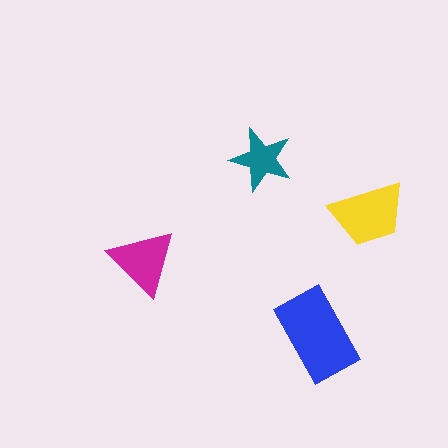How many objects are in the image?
There are 4 objects in the image.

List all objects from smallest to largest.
The teal star, the magenta triangle, the yellow trapezoid, the blue rectangle.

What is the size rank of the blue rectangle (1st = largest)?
1st.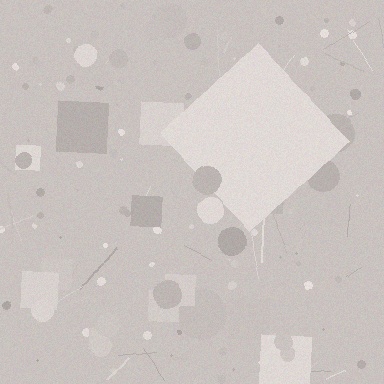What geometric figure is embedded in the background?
A diamond is embedded in the background.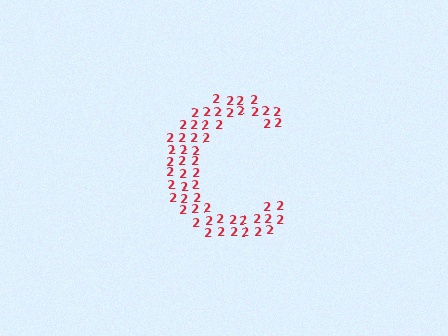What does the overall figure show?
The overall figure shows the letter C.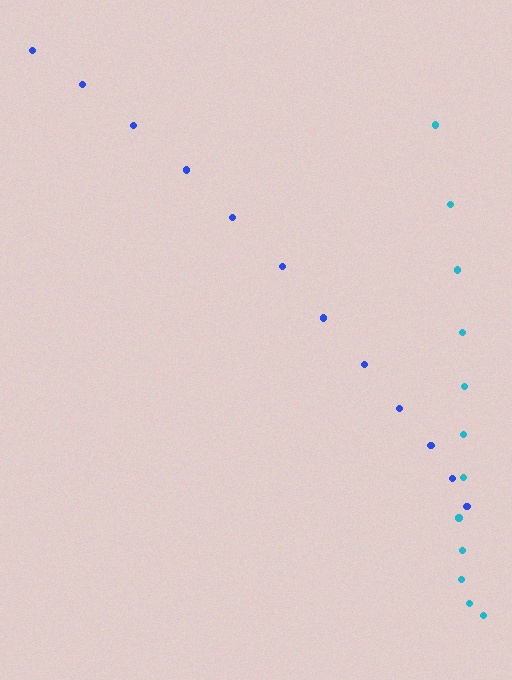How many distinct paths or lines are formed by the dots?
There are 2 distinct paths.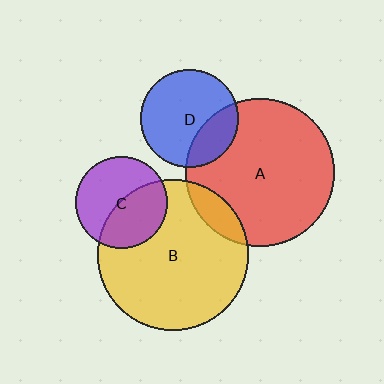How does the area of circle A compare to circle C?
Approximately 2.6 times.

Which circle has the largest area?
Circle B (yellow).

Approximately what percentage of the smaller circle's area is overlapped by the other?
Approximately 45%.